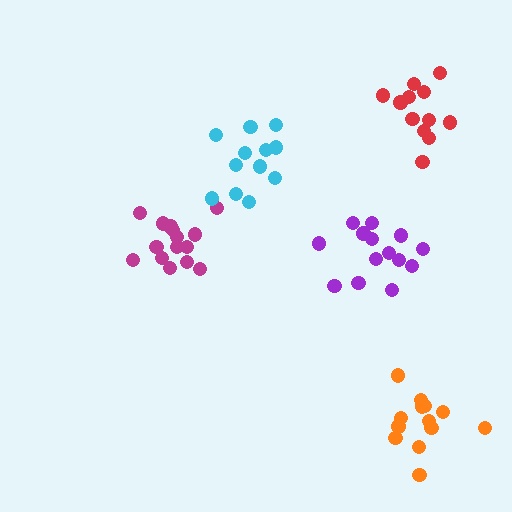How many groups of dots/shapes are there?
There are 5 groups.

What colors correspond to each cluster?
The clusters are colored: magenta, red, purple, cyan, orange.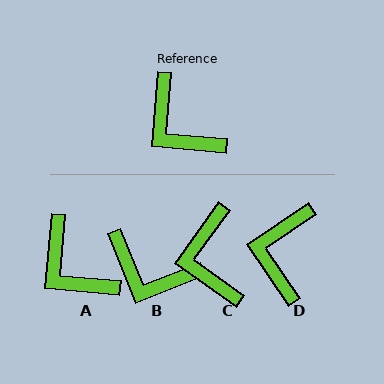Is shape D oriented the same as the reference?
No, it is off by about 51 degrees.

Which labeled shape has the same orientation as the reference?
A.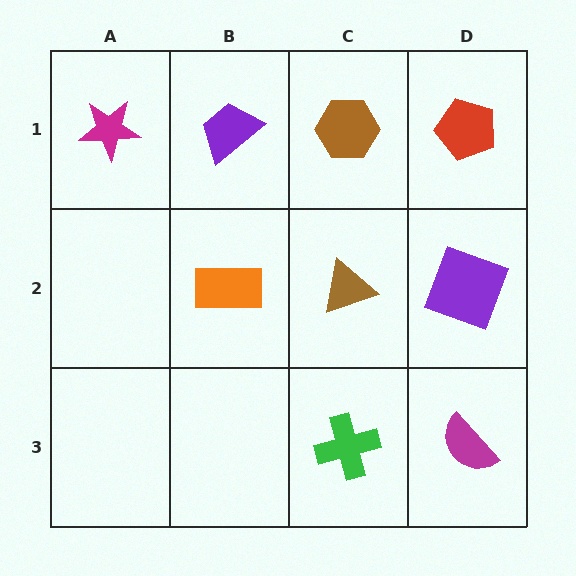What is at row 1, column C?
A brown hexagon.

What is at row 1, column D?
A red pentagon.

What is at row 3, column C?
A green cross.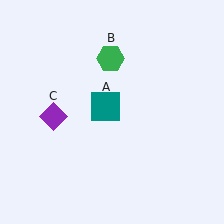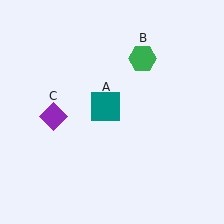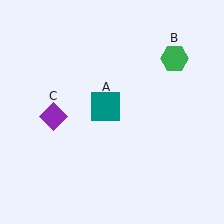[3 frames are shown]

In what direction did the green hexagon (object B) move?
The green hexagon (object B) moved right.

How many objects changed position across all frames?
1 object changed position: green hexagon (object B).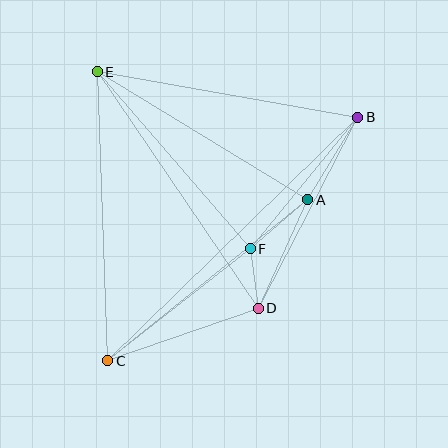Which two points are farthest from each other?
Points B and C are farthest from each other.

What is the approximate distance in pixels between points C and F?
The distance between C and F is approximately 181 pixels.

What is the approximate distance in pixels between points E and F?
The distance between E and F is approximately 234 pixels.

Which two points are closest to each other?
Points D and F are closest to each other.